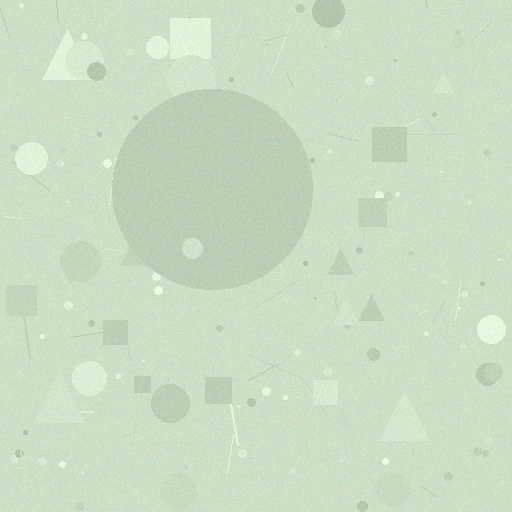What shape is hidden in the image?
A circle is hidden in the image.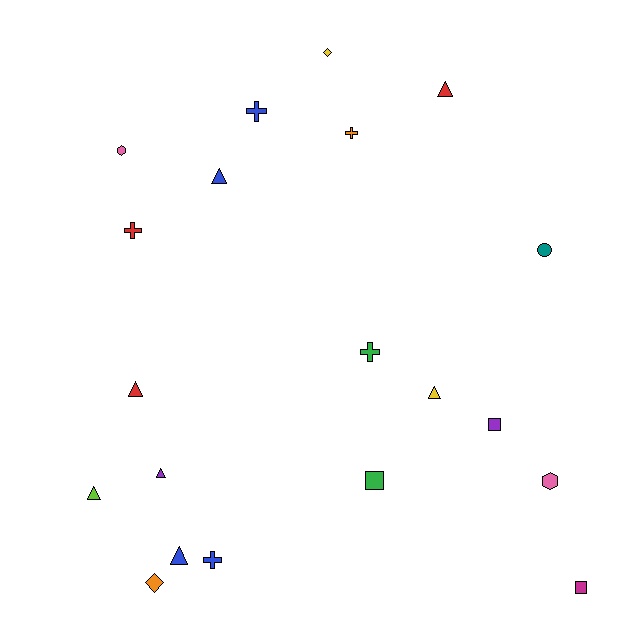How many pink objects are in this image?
There are 2 pink objects.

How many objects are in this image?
There are 20 objects.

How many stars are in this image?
There are no stars.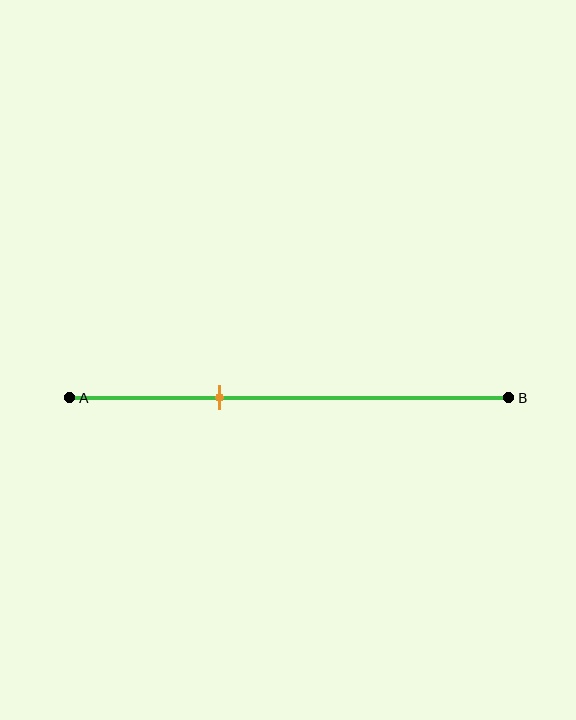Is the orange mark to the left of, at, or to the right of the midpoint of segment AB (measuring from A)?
The orange mark is to the left of the midpoint of segment AB.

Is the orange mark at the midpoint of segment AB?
No, the mark is at about 35% from A, not at the 50% midpoint.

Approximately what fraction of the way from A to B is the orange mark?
The orange mark is approximately 35% of the way from A to B.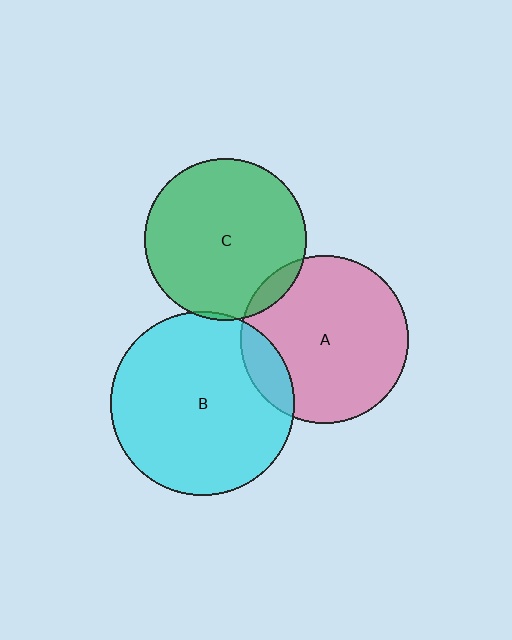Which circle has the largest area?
Circle B (cyan).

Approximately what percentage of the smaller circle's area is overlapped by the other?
Approximately 5%.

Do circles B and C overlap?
Yes.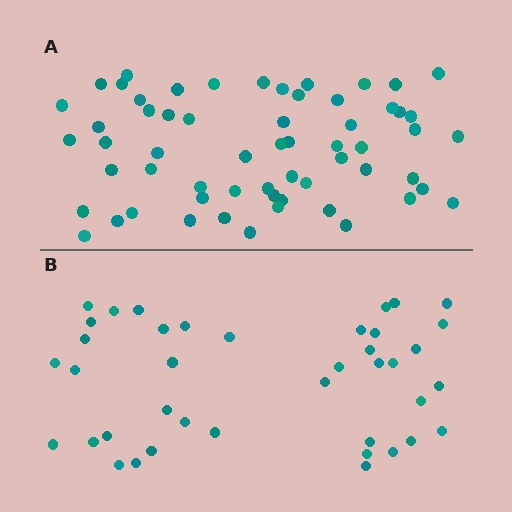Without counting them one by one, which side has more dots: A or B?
Region A (the top region) has more dots.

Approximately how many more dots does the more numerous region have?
Region A has approximately 20 more dots than region B.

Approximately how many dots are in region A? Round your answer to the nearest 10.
About 60 dots.